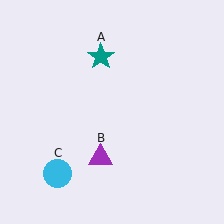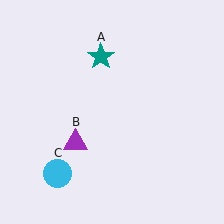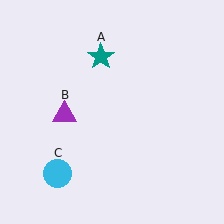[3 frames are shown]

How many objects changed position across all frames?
1 object changed position: purple triangle (object B).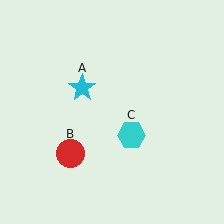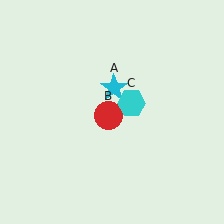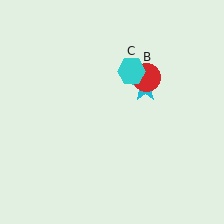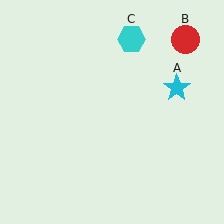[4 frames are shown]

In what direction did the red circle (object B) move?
The red circle (object B) moved up and to the right.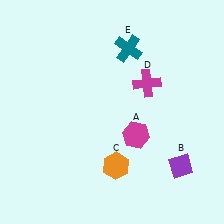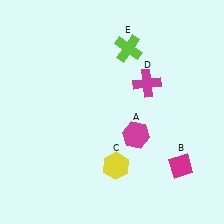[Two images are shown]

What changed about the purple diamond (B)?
In Image 1, B is purple. In Image 2, it changed to magenta.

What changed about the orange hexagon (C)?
In Image 1, C is orange. In Image 2, it changed to yellow.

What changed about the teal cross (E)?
In Image 1, E is teal. In Image 2, it changed to lime.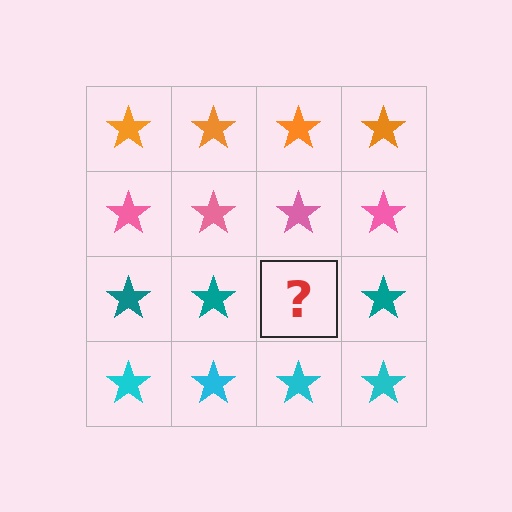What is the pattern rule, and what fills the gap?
The rule is that each row has a consistent color. The gap should be filled with a teal star.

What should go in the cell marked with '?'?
The missing cell should contain a teal star.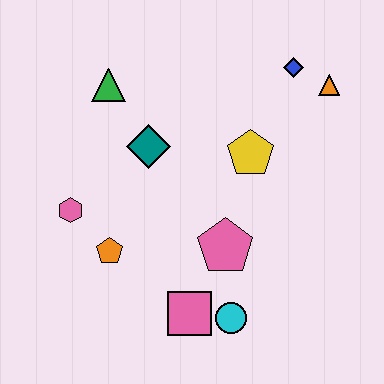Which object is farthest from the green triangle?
The cyan circle is farthest from the green triangle.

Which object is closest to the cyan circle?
The pink square is closest to the cyan circle.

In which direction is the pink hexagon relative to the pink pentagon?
The pink hexagon is to the left of the pink pentagon.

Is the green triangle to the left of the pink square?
Yes